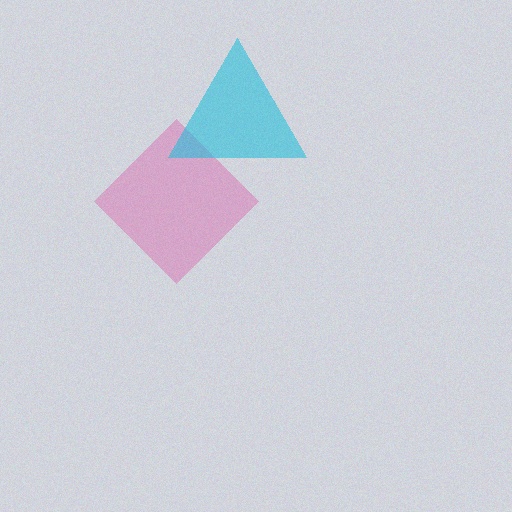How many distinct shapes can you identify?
There are 2 distinct shapes: a pink diamond, a cyan triangle.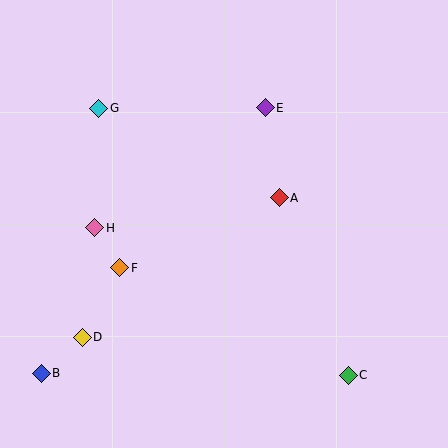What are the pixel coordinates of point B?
Point B is at (41, 373).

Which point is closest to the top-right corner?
Point E is closest to the top-right corner.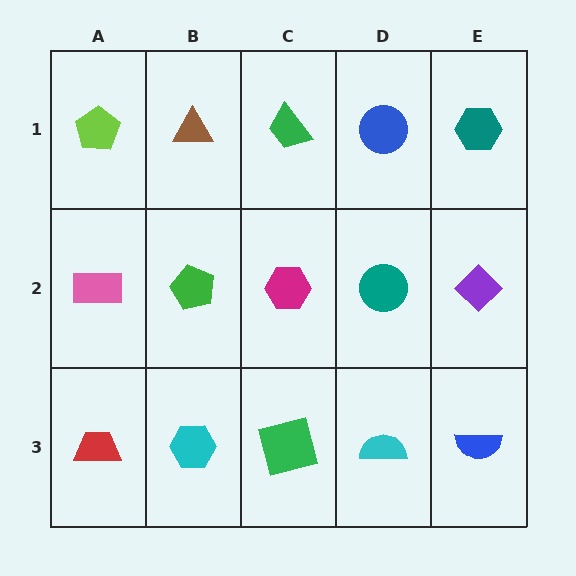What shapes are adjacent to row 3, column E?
A purple diamond (row 2, column E), a cyan semicircle (row 3, column D).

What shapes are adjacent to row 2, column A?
A lime pentagon (row 1, column A), a red trapezoid (row 3, column A), a green pentagon (row 2, column B).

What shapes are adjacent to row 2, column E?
A teal hexagon (row 1, column E), a blue semicircle (row 3, column E), a teal circle (row 2, column D).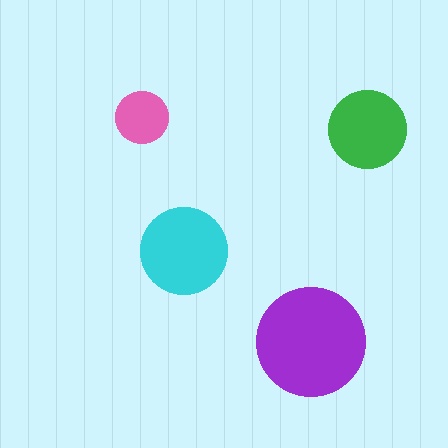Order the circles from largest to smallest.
the purple one, the cyan one, the green one, the pink one.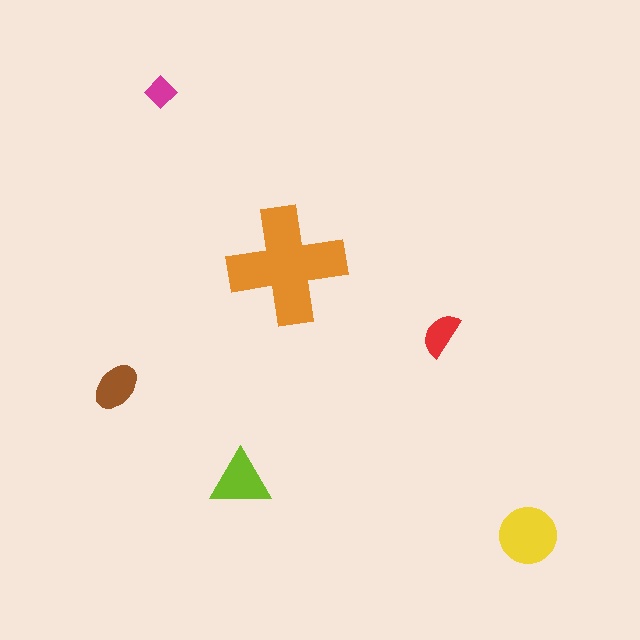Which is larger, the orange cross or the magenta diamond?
The orange cross.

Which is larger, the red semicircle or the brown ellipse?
The brown ellipse.